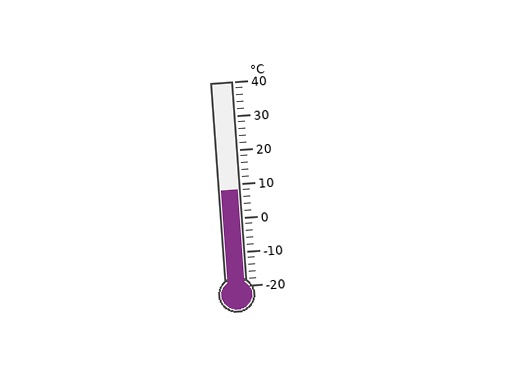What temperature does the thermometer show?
The thermometer shows approximately 8°C.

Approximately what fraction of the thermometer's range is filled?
The thermometer is filled to approximately 45% of its range.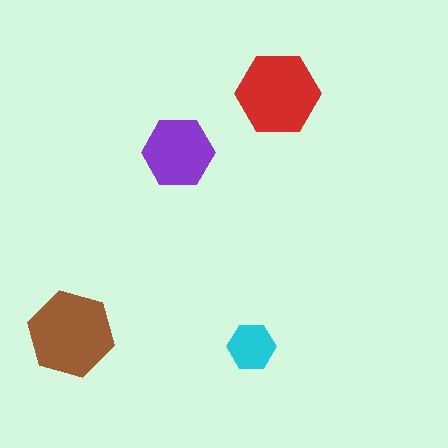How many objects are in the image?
There are 4 objects in the image.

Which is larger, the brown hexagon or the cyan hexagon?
The brown one.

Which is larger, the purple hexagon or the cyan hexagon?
The purple one.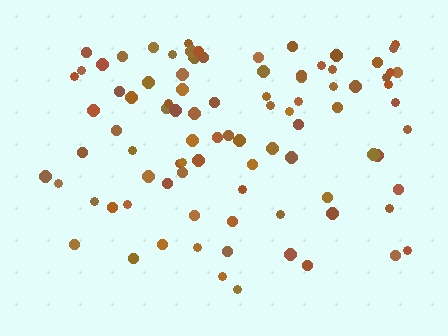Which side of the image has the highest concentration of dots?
The top.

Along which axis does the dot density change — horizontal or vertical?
Vertical.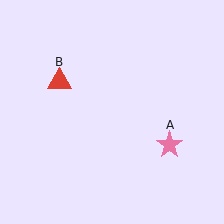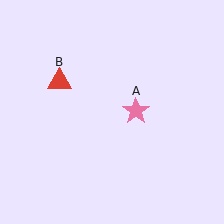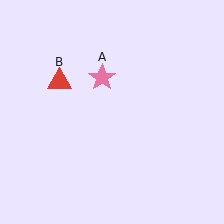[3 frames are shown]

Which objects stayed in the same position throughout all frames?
Red triangle (object B) remained stationary.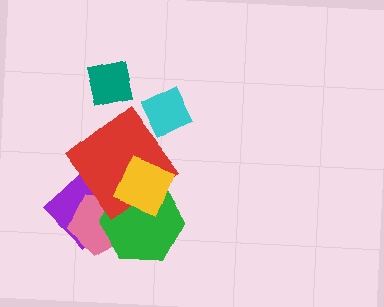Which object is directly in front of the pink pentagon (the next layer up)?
The green hexagon is directly in front of the pink pentagon.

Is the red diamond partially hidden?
Yes, it is partially covered by another shape.